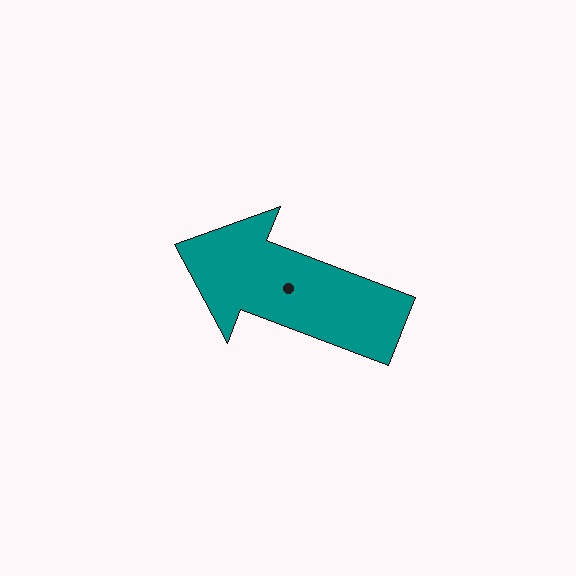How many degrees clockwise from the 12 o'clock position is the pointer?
Approximately 291 degrees.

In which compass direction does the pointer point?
West.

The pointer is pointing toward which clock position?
Roughly 10 o'clock.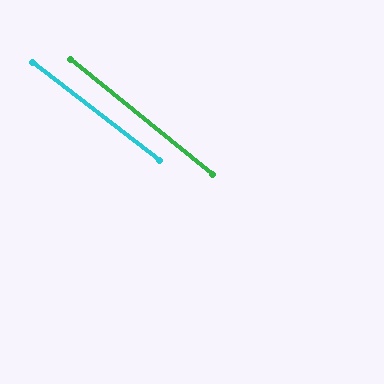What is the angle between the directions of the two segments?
Approximately 1 degree.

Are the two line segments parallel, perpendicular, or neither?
Parallel — their directions differ by only 1.5°.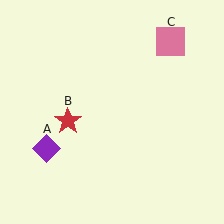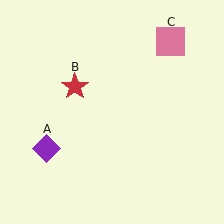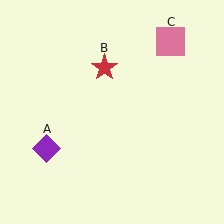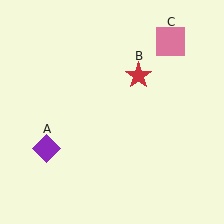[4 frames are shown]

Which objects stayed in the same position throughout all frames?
Purple diamond (object A) and pink square (object C) remained stationary.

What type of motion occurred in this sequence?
The red star (object B) rotated clockwise around the center of the scene.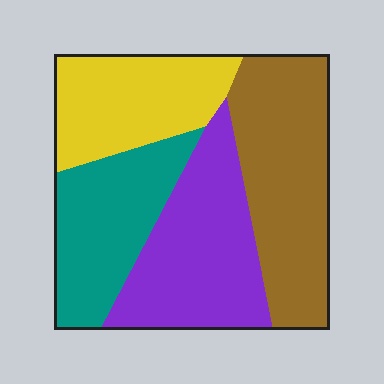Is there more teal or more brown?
Brown.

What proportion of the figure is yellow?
Yellow takes up about one fifth (1/5) of the figure.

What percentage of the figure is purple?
Purple takes up between a quarter and a half of the figure.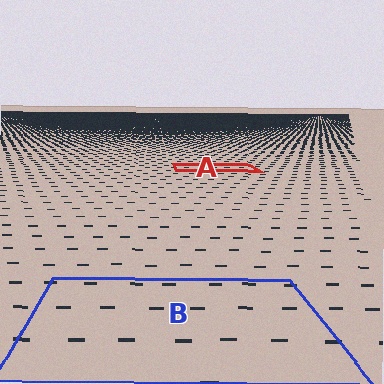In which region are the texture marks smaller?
The texture marks are smaller in region A, because it is farther away.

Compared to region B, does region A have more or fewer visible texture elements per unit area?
Region A has more texture elements per unit area — they are packed more densely because it is farther away.